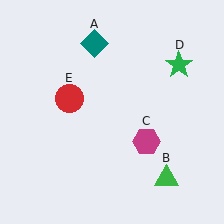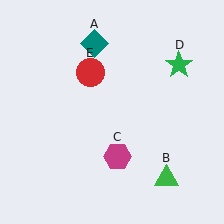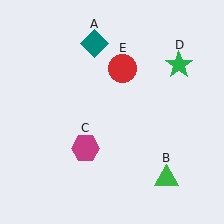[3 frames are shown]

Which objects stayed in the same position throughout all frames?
Teal diamond (object A) and green triangle (object B) and green star (object D) remained stationary.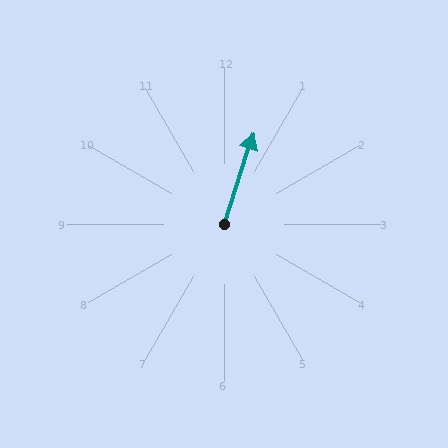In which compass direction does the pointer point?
North.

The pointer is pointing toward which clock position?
Roughly 1 o'clock.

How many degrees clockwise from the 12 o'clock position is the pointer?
Approximately 18 degrees.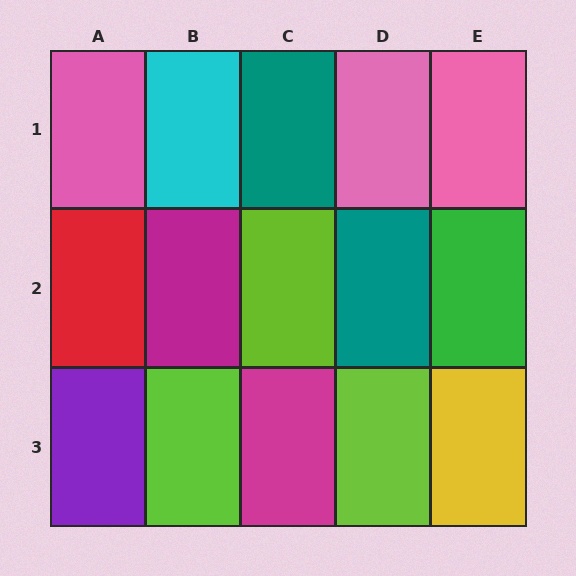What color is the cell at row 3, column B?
Lime.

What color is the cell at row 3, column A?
Purple.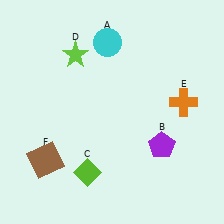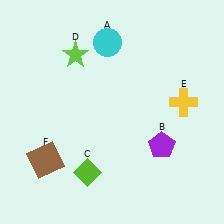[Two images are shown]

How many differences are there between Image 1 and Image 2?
There is 1 difference between the two images.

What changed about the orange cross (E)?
In Image 1, E is orange. In Image 2, it changed to yellow.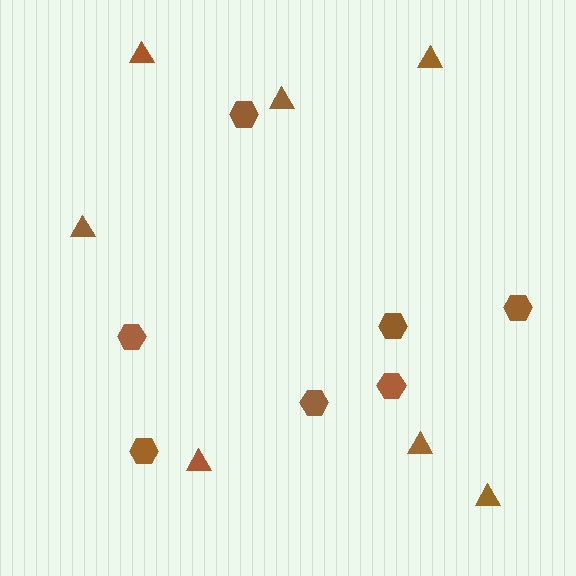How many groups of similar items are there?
There are 2 groups: one group of hexagons (7) and one group of triangles (7).